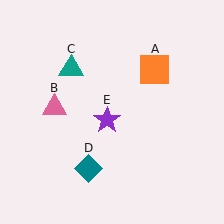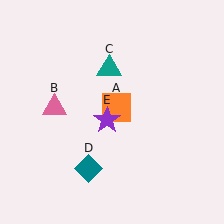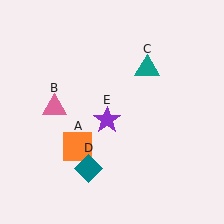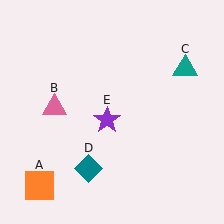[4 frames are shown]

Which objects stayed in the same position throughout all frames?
Pink triangle (object B) and teal diamond (object D) and purple star (object E) remained stationary.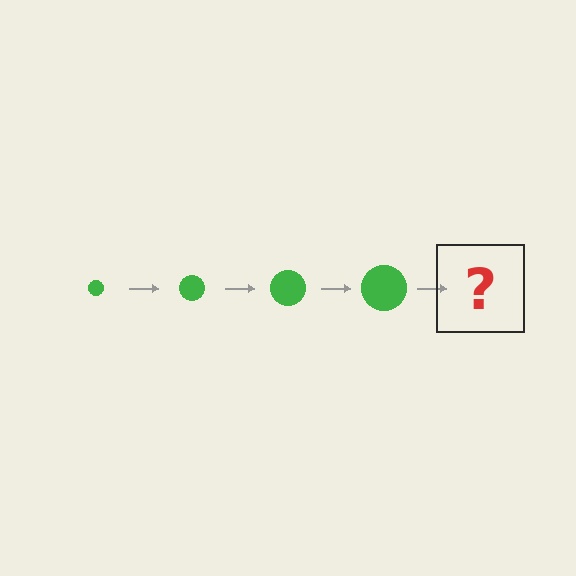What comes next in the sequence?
The next element should be a green circle, larger than the previous one.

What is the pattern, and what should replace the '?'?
The pattern is that the circle gets progressively larger each step. The '?' should be a green circle, larger than the previous one.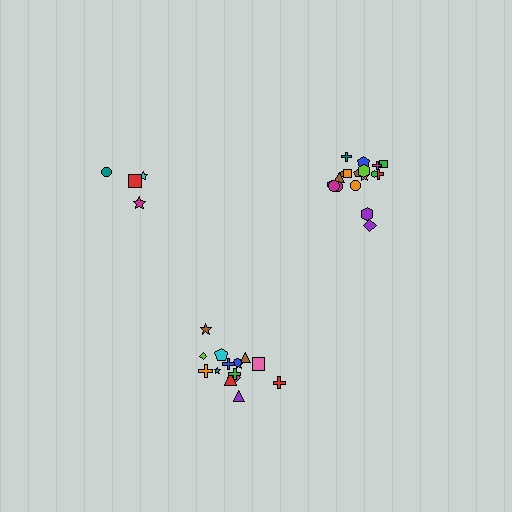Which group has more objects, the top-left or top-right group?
The top-right group.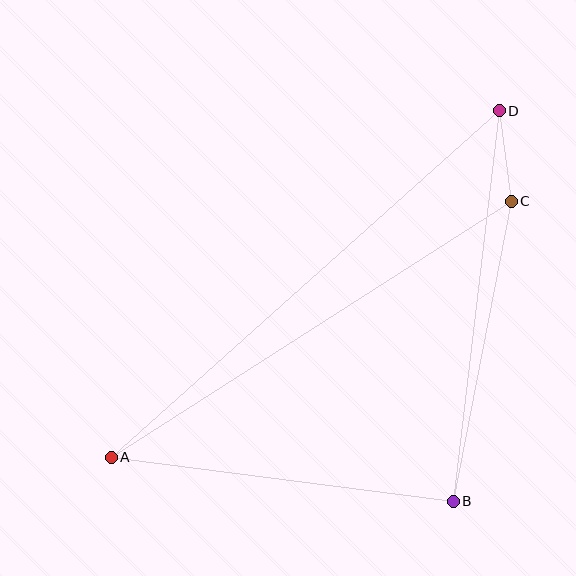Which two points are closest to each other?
Points C and D are closest to each other.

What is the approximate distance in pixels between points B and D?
The distance between B and D is approximately 393 pixels.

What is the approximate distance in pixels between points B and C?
The distance between B and C is approximately 306 pixels.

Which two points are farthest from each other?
Points A and D are farthest from each other.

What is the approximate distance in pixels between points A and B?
The distance between A and B is approximately 345 pixels.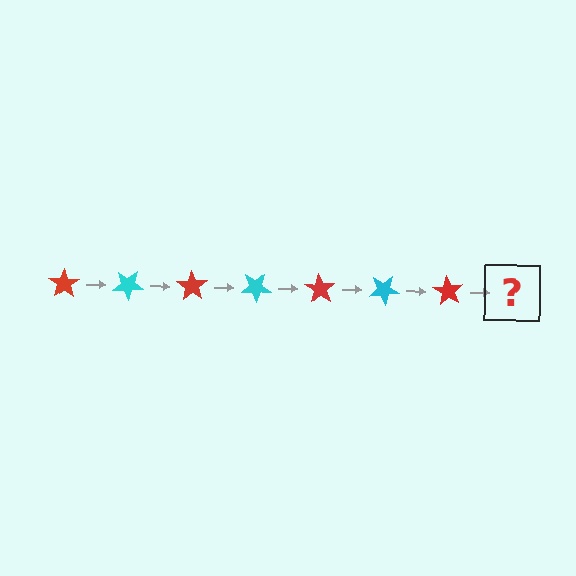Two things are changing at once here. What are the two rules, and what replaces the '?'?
The two rules are that it rotates 35 degrees each step and the color cycles through red and cyan. The '?' should be a cyan star, rotated 245 degrees from the start.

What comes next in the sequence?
The next element should be a cyan star, rotated 245 degrees from the start.